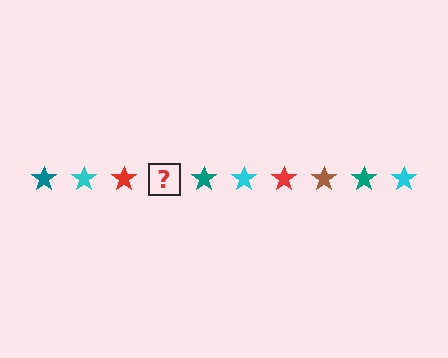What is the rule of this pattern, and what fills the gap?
The rule is that the pattern cycles through teal, cyan, red, brown stars. The gap should be filled with a brown star.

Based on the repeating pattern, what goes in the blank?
The blank should be a brown star.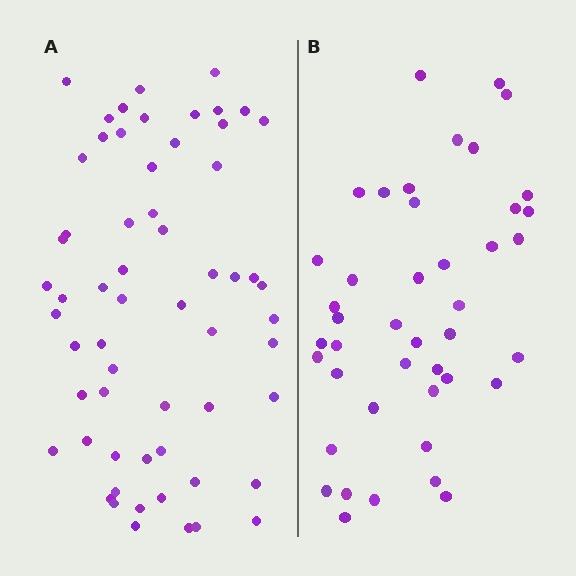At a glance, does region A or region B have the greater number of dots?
Region A (the left region) has more dots.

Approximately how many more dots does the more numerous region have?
Region A has approximately 15 more dots than region B.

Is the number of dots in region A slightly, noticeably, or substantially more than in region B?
Region A has noticeably more, but not dramatically so. The ratio is roughly 1.4 to 1.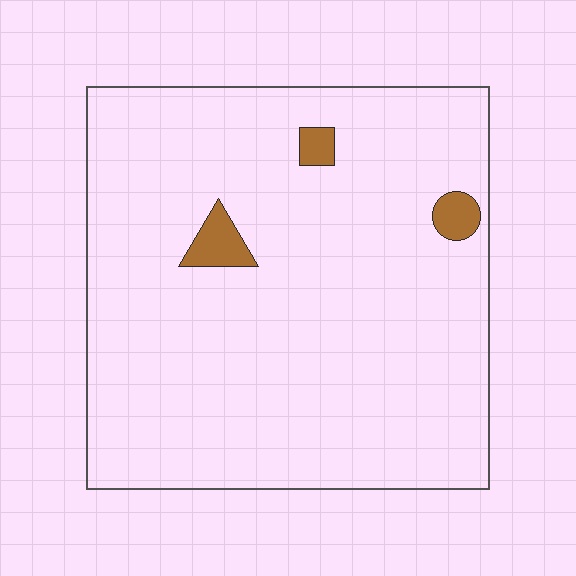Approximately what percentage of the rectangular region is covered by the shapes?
Approximately 5%.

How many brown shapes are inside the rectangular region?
3.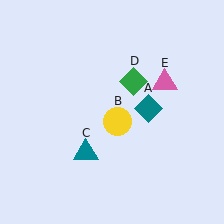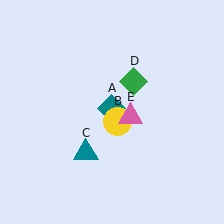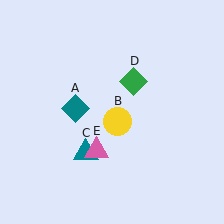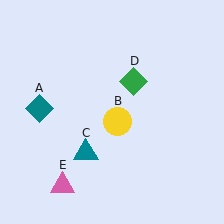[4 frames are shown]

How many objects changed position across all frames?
2 objects changed position: teal diamond (object A), pink triangle (object E).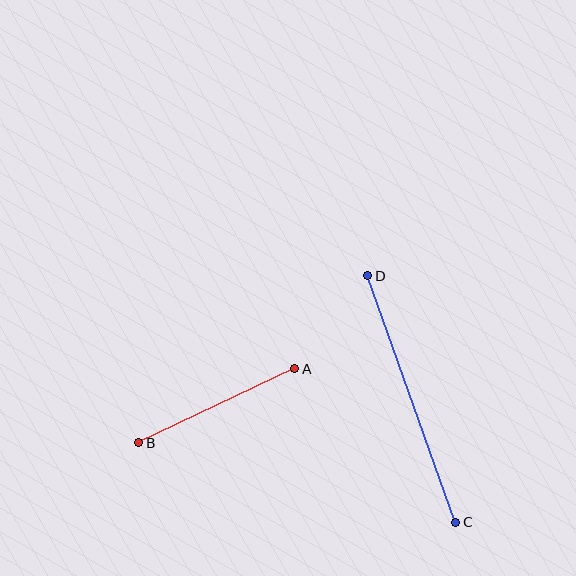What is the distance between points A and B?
The distance is approximately 173 pixels.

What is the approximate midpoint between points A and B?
The midpoint is at approximately (217, 406) pixels.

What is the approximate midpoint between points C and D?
The midpoint is at approximately (412, 399) pixels.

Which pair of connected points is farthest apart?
Points C and D are farthest apart.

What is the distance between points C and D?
The distance is approximately 262 pixels.